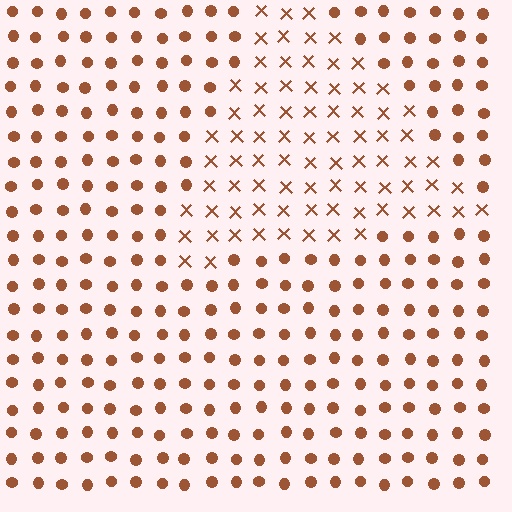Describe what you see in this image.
The image is filled with small brown elements arranged in a uniform grid. A triangle-shaped region contains X marks, while the surrounding area contains circles. The boundary is defined purely by the change in element shape.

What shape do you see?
I see a triangle.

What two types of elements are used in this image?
The image uses X marks inside the triangle region and circles outside it.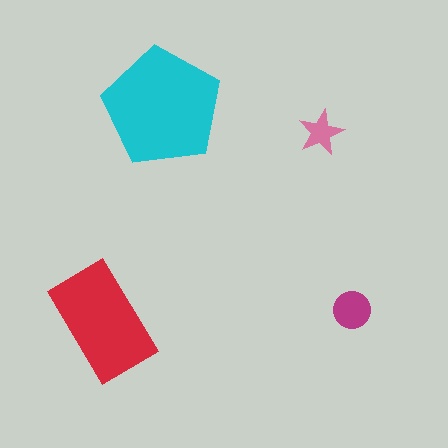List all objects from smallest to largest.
The pink star, the magenta circle, the red rectangle, the cyan pentagon.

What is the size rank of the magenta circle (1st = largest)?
3rd.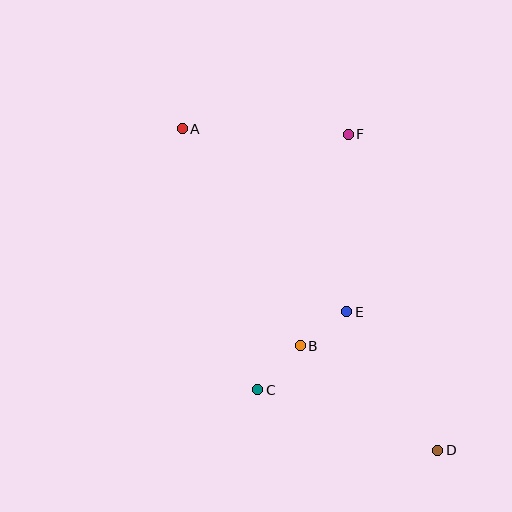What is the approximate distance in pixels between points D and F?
The distance between D and F is approximately 328 pixels.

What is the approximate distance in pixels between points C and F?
The distance between C and F is approximately 271 pixels.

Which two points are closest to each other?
Points B and E are closest to each other.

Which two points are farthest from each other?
Points A and D are farthest from each other.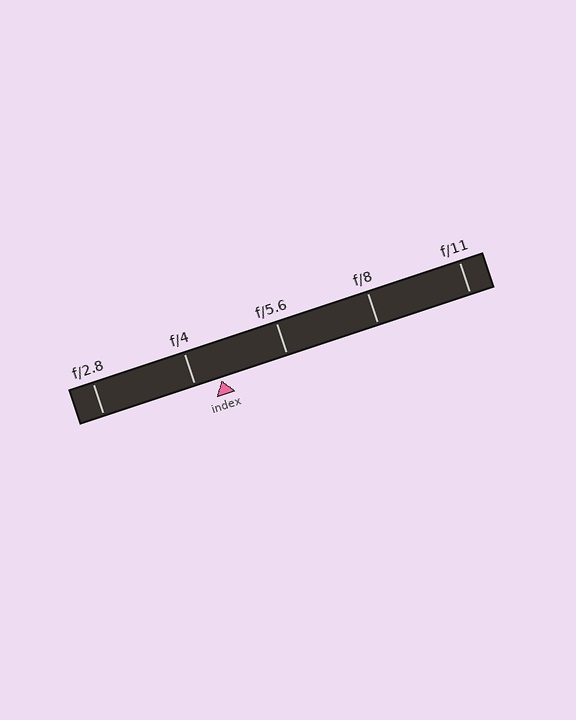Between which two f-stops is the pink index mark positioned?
The index mark is between f/4 and f/5.6.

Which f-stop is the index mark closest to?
The index mark is closest to f/4.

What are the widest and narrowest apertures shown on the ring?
The widest aperture shown is f/2.8 and the narrowest is f/11.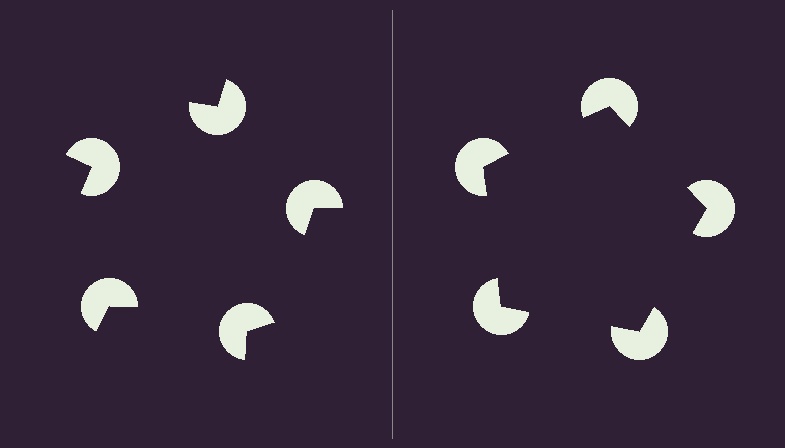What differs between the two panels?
The pac-man discs are positioned identically on both sides; only the wedge orientations differ. On the right they align to a pentagon; on the left they are misaligned.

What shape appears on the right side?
An illusory pentagon.